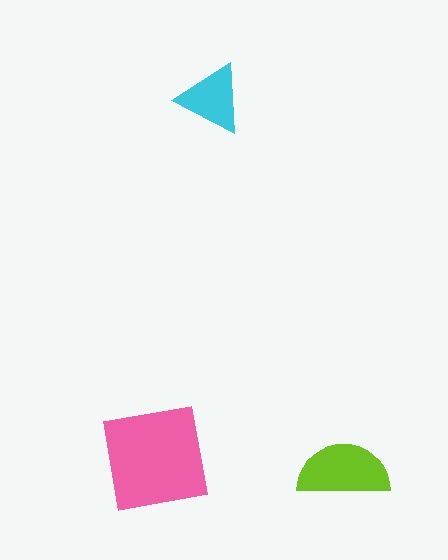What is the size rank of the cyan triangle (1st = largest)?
3rd.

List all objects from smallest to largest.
The cyan triangle, the lime semicircle, the pink square.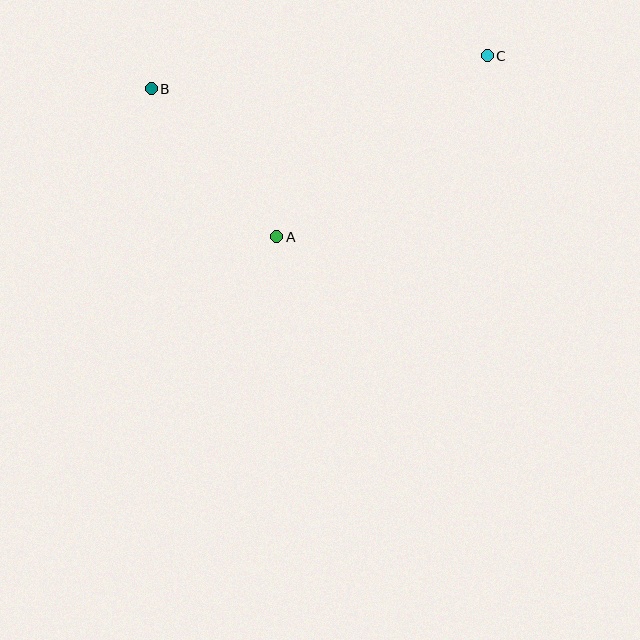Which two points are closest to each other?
Points A and B are closest to each other.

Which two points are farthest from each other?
Points B and C are farthest from each other.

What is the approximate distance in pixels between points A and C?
The distance between A and C is approximately 278 pixels.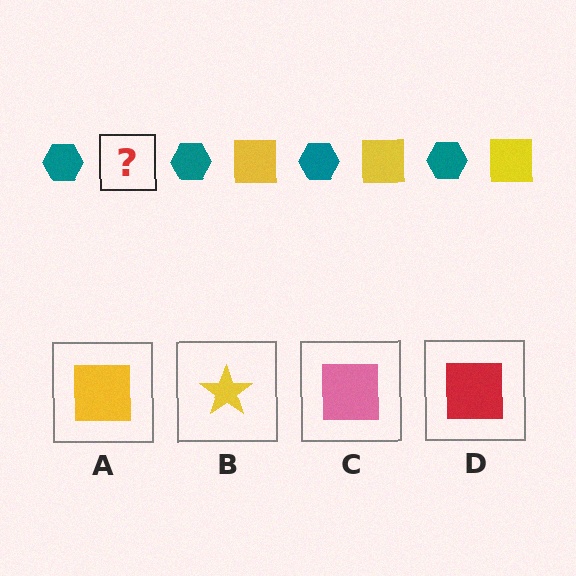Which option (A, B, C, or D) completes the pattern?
A.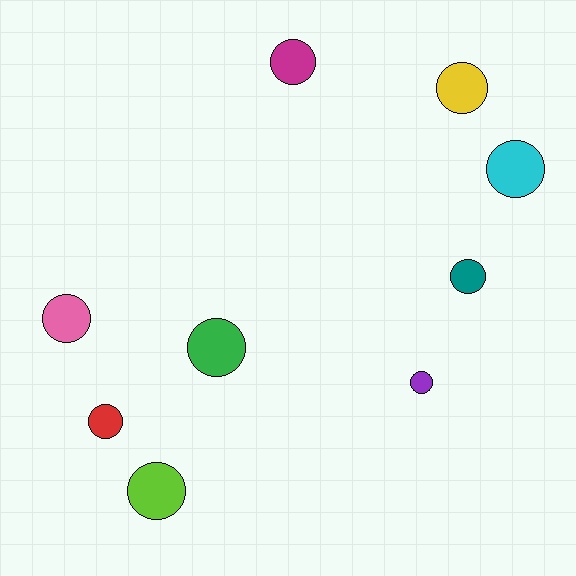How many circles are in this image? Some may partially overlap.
There are 9 circles.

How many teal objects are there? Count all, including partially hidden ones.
There is 1 teal object.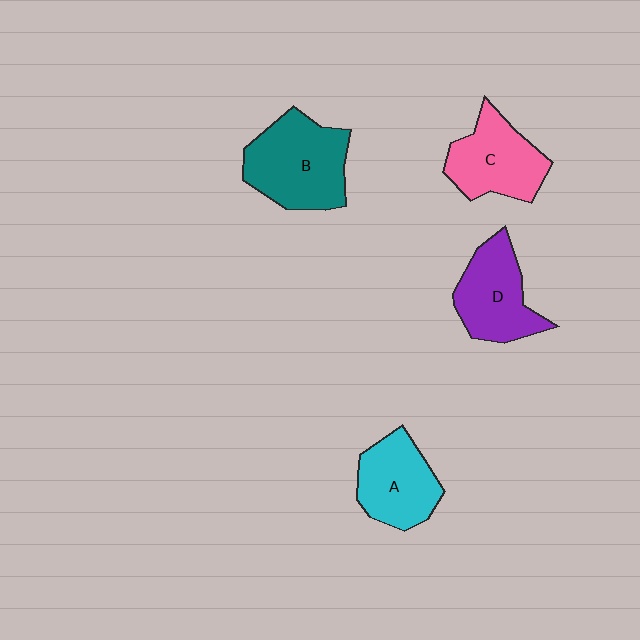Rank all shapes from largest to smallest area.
From largest to smallest: B (teal), C (pink), D (purple), A (cyan).